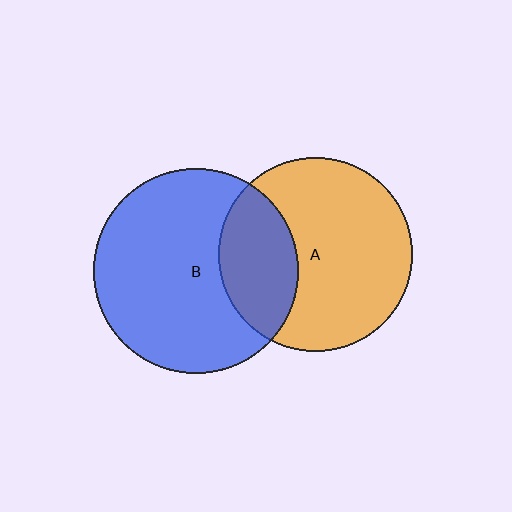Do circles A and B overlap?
Yes.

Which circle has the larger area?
Circle B (blue).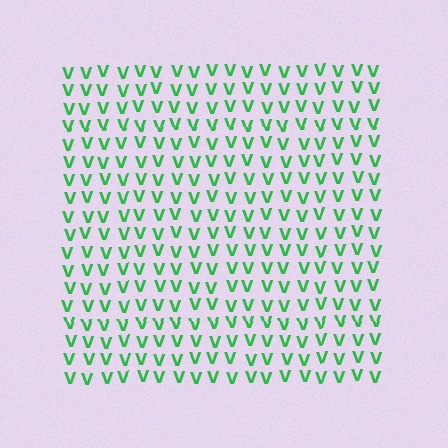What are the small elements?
The small elements are letter V's.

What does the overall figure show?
The overall figure shows a square.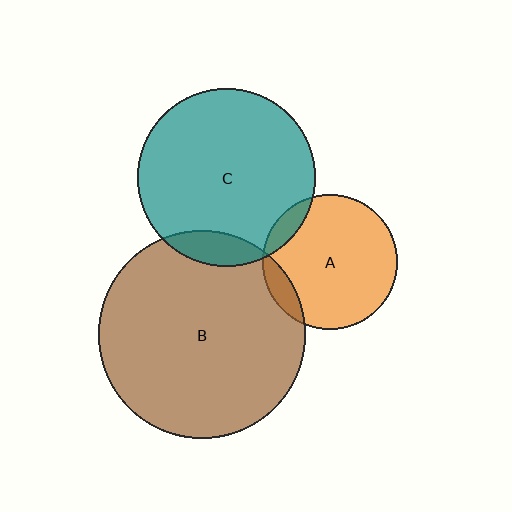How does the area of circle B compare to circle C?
Approximately 1.4 times.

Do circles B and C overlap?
Yes.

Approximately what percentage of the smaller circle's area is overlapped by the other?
Approximately 10%.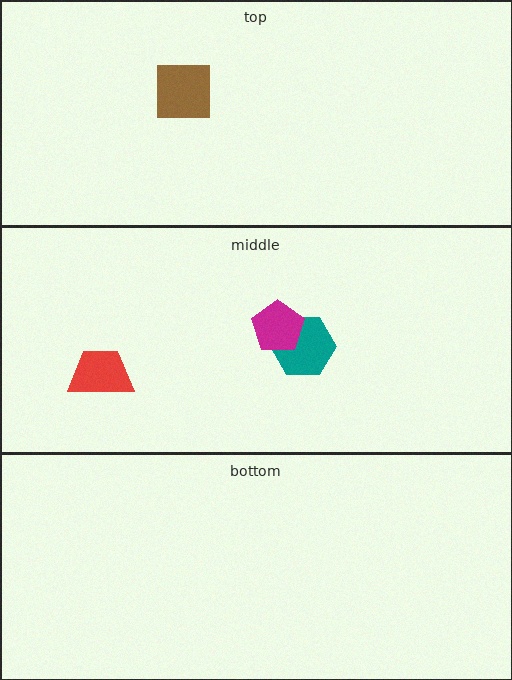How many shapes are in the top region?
1.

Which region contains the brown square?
The top region.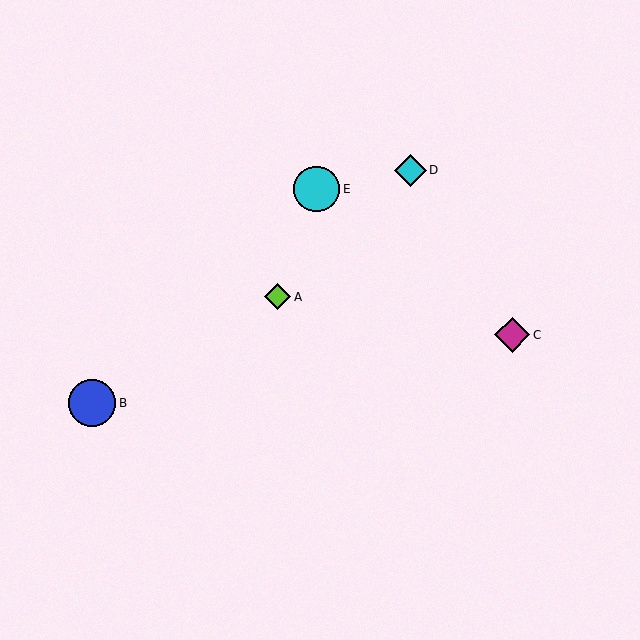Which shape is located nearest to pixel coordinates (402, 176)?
The cyan diamond (labeled D) at (410, 170) is nearest to that location.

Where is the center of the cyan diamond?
The center of the cyan diamond is at (410, 170).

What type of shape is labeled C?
Shape C is a magenta diamond.